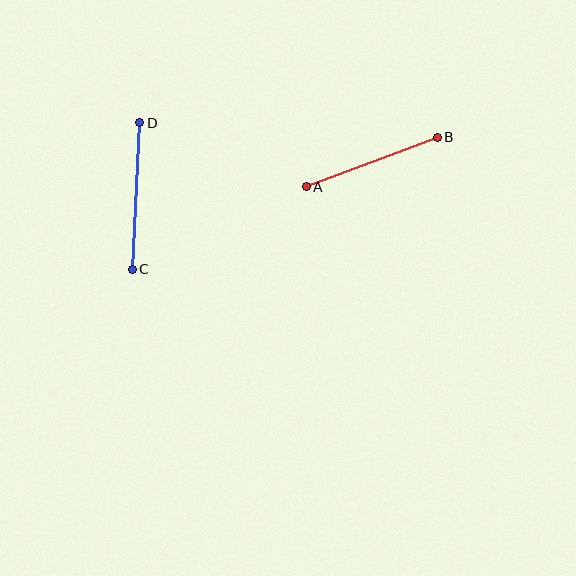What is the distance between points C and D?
The distance is approximately 147 pixels.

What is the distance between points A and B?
The distance is approximately 140 pixels.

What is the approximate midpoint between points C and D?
The midpoint is at approximately (136, 196) pixels.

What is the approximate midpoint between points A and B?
The midpoint is at approximately (372, 162) pixels.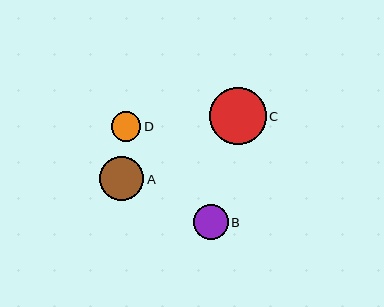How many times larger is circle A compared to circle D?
Circle A is approximately 1.5 times the size of circle D.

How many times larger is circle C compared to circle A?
Circle C is approximately 1.3 times the size of circle A.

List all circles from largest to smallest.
From largest to smallest: C, A, B, D.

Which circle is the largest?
Circle C is the largest with a size of approximately 57 pixels.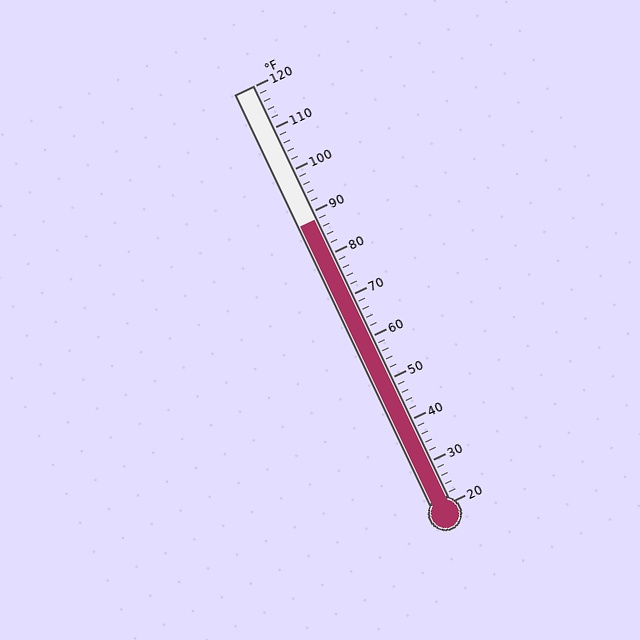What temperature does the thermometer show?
The thermometer shows approximately 88°F.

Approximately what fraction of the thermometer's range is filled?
The thermometer is filled to approximately 70% of its range.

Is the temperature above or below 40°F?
The temperature is above 40°F.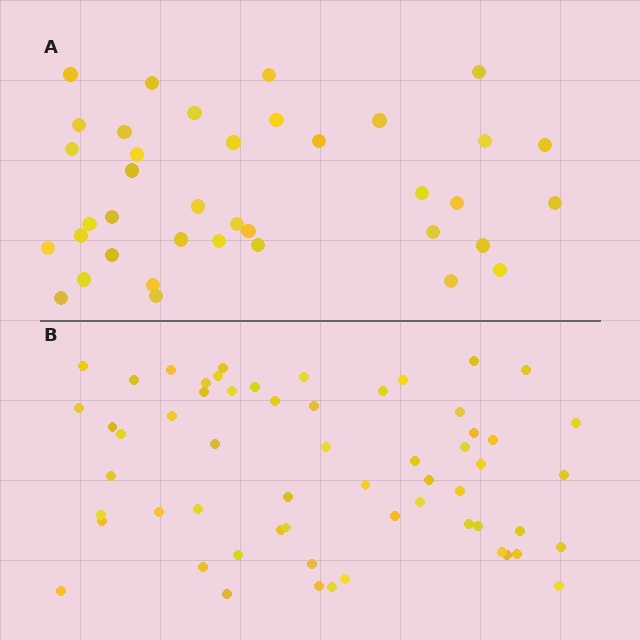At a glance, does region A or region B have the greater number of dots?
Region B (the bottom region) has more dots.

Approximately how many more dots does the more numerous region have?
Region B has approximately 20 more dots than region A.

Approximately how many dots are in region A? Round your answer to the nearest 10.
About 40 dots. (The exact count is 38, which rounds to 40.)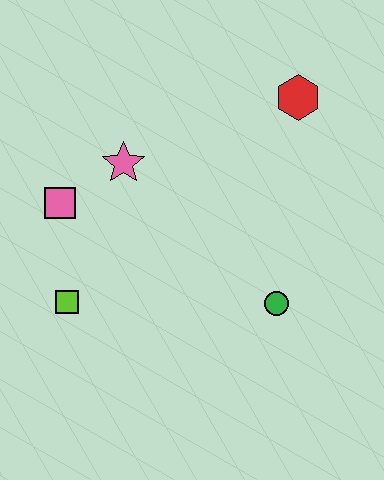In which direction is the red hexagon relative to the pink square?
The red hexagon is to the right of the pink square.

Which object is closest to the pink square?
The pink star is closest to the pink square.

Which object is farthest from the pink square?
The red hexagon is farthest from the pink square.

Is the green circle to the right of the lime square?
Yes